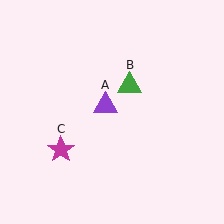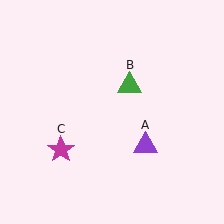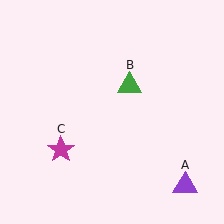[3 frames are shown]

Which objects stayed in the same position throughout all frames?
Green triangle (object B) and magenta star (object C) remained stationary.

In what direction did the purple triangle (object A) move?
The purple triangle (object A) moved down and to the right.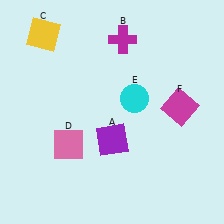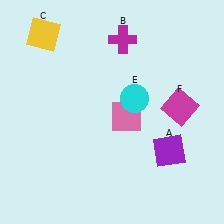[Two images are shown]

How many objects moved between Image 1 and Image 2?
2 objects moved between the two images.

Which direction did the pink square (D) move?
The pink square (D) moved right.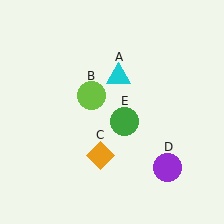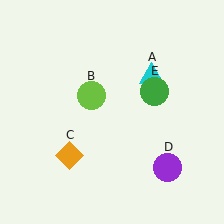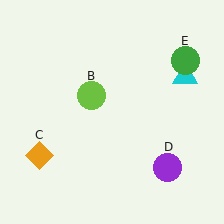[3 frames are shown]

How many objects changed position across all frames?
3 objects changed position: cyan triangle (object A), orange diamond (object C), green circle (object E).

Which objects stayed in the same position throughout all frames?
Lime circle (object B) and purple circle (object D) remained stationary.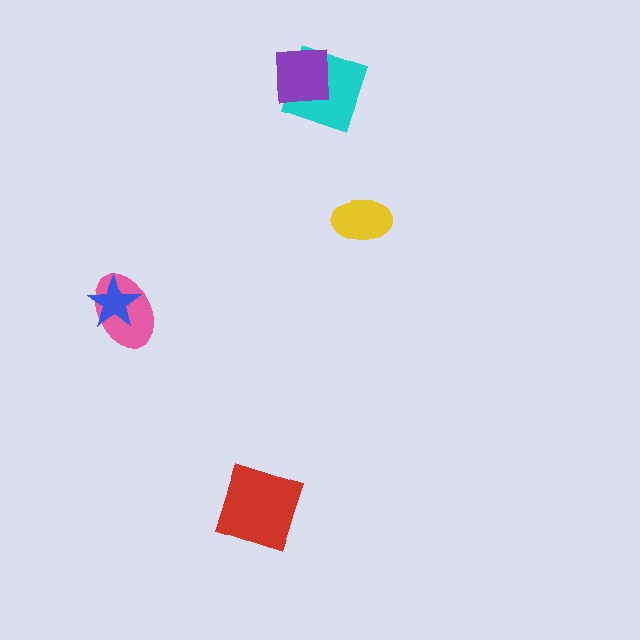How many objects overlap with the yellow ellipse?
0 objects overlap with the yellow ellipse.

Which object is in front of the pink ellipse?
The blue star is in front of the pink ellipse.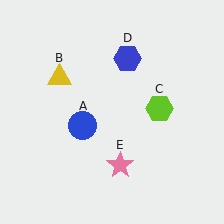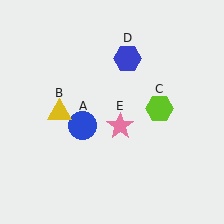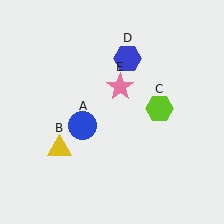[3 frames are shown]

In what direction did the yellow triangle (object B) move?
The yellow triangle (object B) moved down.